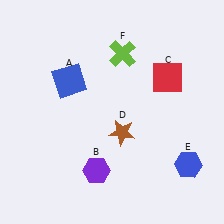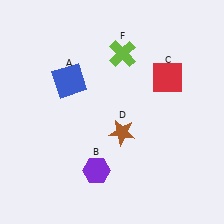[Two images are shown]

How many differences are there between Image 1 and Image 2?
There is 1 difference between the two images.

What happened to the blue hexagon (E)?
The blue hexagon (E) was removed in Image 2. It was in the bottom-right area of Image 1.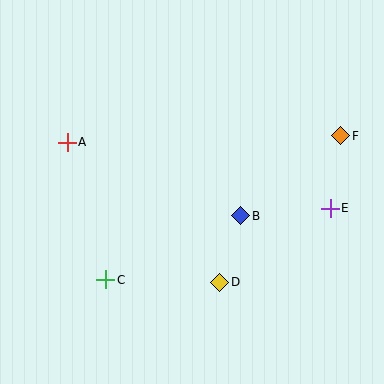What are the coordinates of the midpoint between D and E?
The midpoint between D and E is at (275, 245).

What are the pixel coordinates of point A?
Point A is at (67, 142).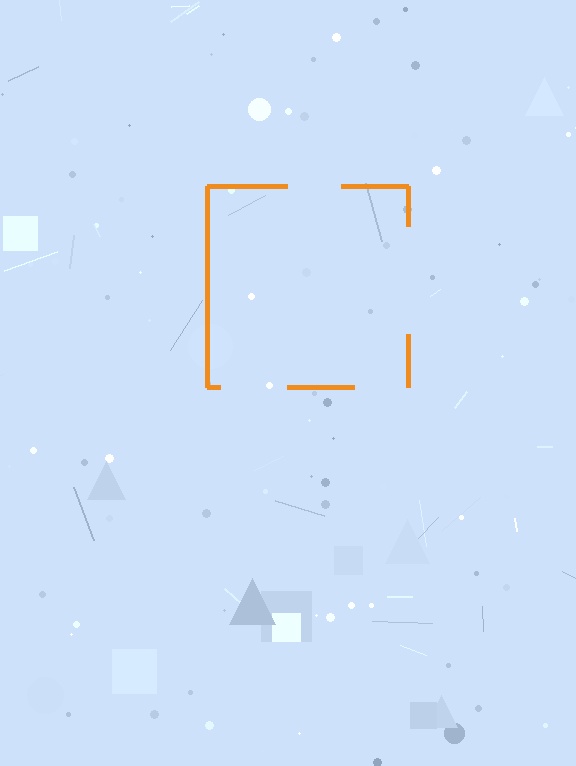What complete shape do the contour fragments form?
The contour fragments form a square.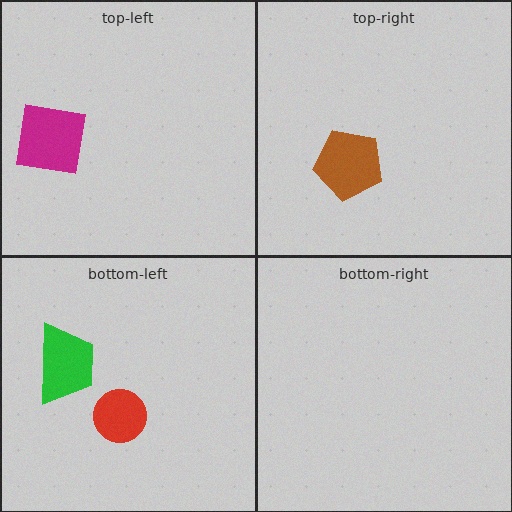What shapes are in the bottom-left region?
The green trapezoid, the red circle.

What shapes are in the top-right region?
The brown pentagon.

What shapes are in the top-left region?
The magenta square.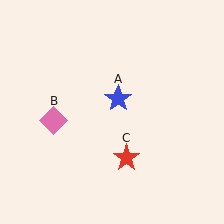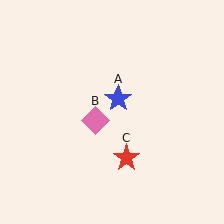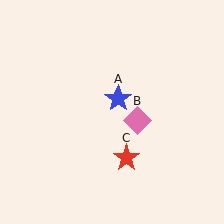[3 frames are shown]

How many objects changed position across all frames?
1 object changed position: pink diamond (object B).